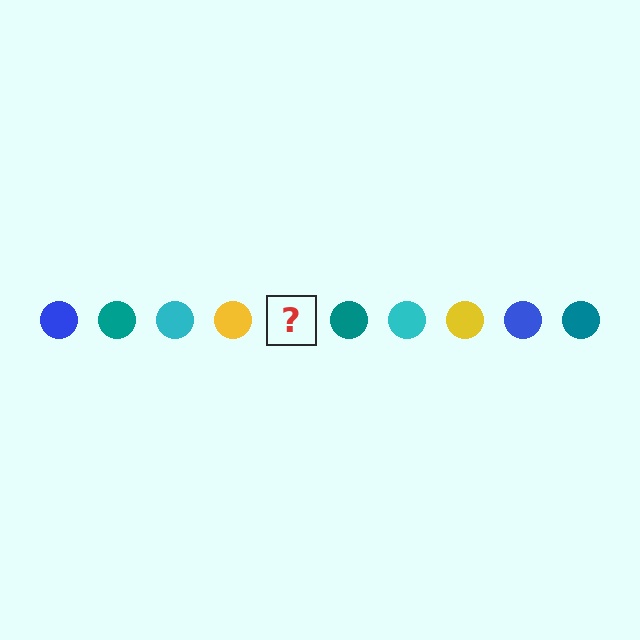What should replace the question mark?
The question mark should be replaced with a blue circle.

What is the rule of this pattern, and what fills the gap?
The rule is that the pattern cycles through blue, teal, cyan, yellow circles. The gap should be filled with a blue circle.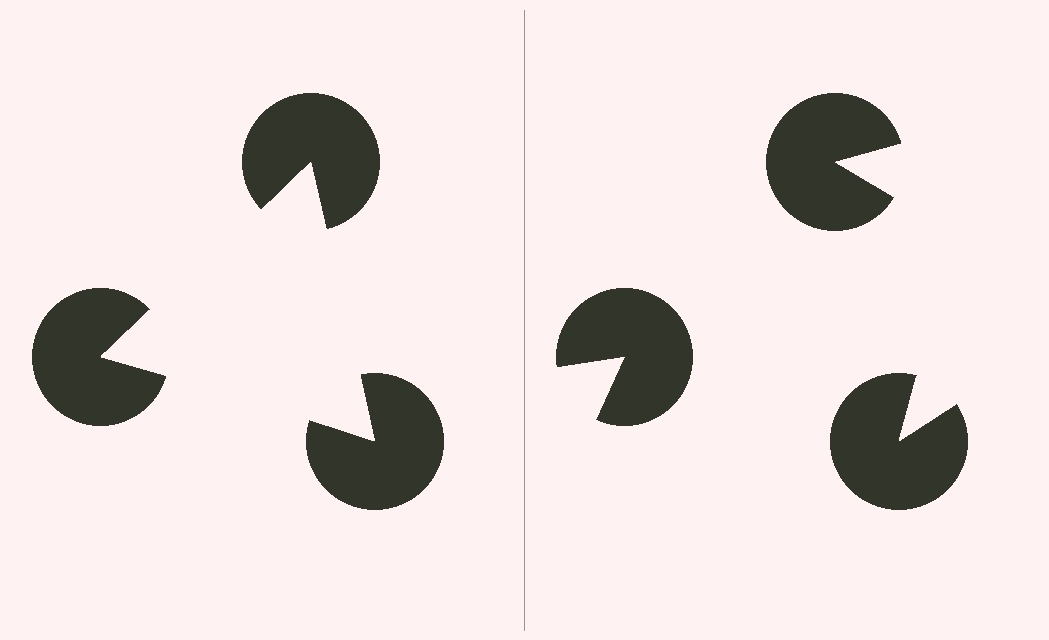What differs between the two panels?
The pac-man discs are positioned identically on both sides; only the wedge orientations differ. On the left they align to a triangle; on the right they are misaligned.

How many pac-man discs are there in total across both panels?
6 — 3 on each side.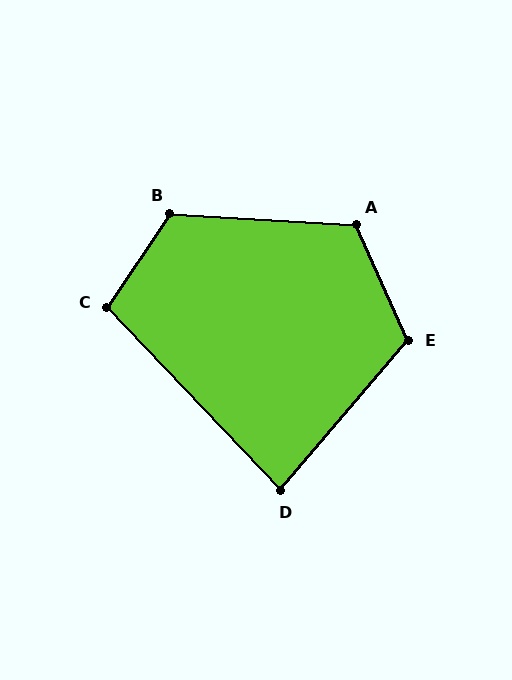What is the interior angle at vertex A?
Approximately 118 degrees (obtuse).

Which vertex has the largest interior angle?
B, at approximately 121 degrees.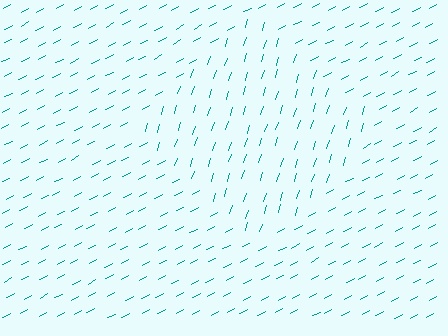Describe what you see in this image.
The image is filled with small teal line segments. A diamond region in the image has lines oriented differently from the surrounding lines, creating a visible texture boundary.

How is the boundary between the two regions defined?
The boundary is defined purely by a change in line orientation (approximately 45 degrees difference). All lines are the same color and thickness.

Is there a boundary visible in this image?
Yes, there is a texture boundary formed by a change in line orientation.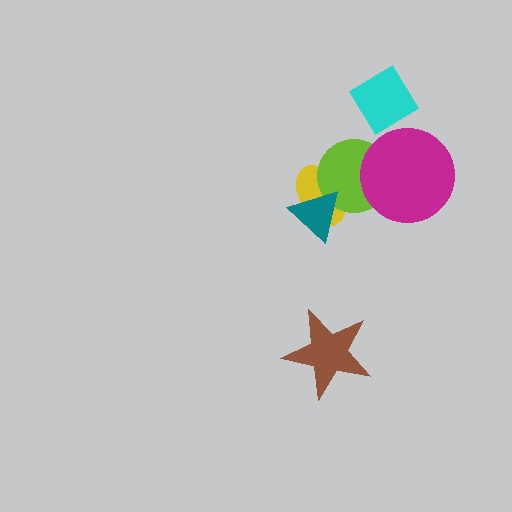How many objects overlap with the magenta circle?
1 object overlaps with the magenta circle.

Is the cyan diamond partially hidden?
No, no other shape covers it.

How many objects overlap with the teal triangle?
2 objects overlap with the teal triangle.